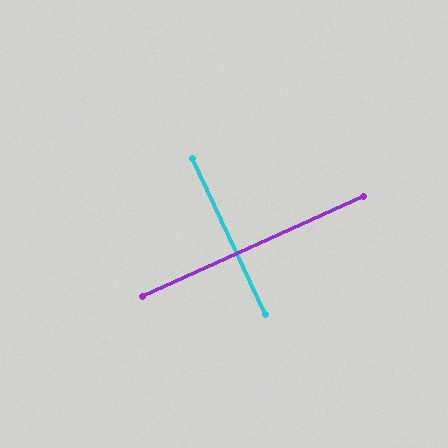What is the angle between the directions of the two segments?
Approximately 89 degrees.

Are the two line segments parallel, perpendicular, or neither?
Perpendicular — they meet at approximately 89°.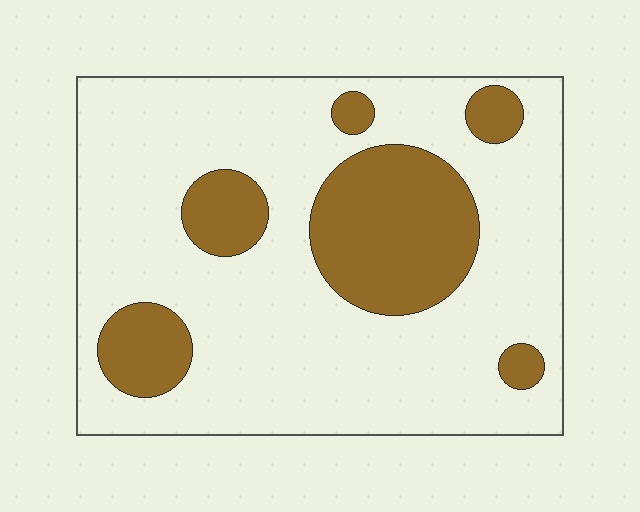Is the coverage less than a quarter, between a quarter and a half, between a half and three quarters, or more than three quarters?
Less than a quarter.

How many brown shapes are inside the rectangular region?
6.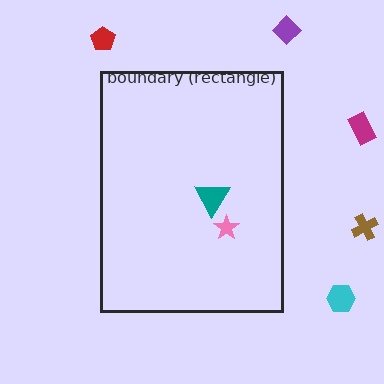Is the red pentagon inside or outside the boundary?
Outside.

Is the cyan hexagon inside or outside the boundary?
Outside.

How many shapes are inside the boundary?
2 inside, 5 outside.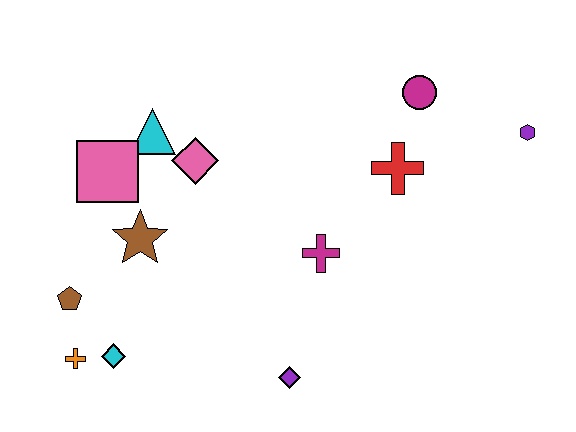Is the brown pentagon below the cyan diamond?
No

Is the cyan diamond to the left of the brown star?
Yes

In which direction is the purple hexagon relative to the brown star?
The purple hexagon is to the right of the brown star.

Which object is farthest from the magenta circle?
The orange cross is farthest from the magenta circle.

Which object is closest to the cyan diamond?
The orange cross is closest to the cyan diamond.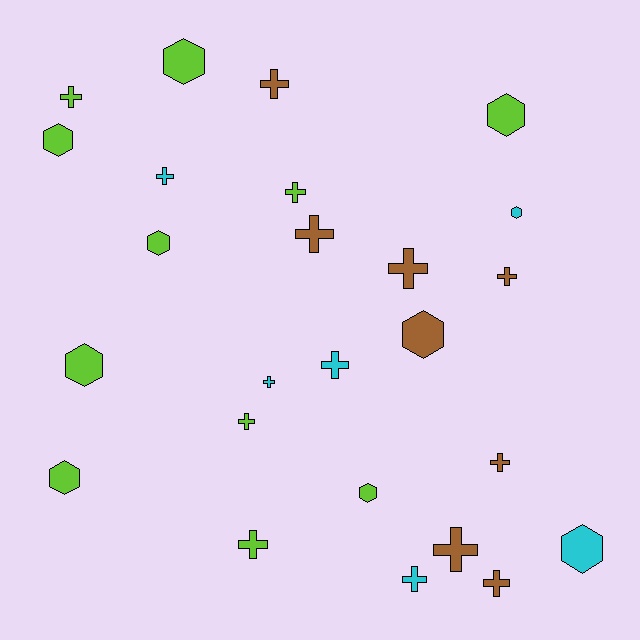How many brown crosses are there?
There are 7 brown crosses.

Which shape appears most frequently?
Cross, with 15 objects.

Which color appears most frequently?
Lime, with 11 objects.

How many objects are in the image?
There are 25 objects.